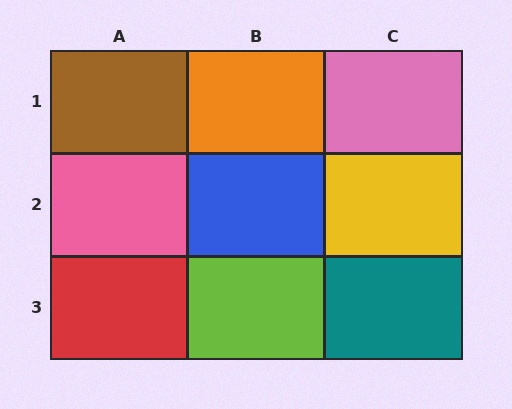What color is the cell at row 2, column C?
Yellow.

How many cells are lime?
1 cell is lime.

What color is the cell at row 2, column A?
Pink.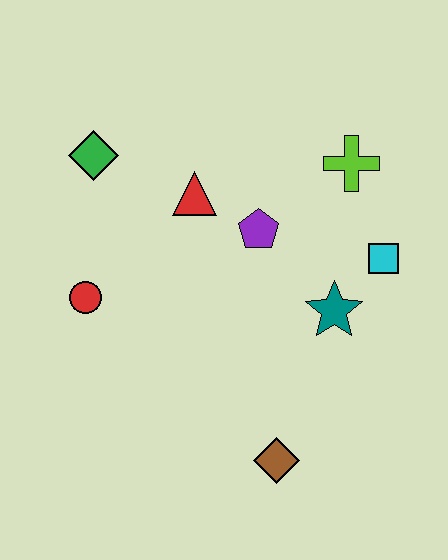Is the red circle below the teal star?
No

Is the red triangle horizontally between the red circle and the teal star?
Yes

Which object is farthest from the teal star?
The green diamond is farthest from the teal star.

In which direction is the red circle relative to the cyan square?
The red circle is to the left of the cyan square.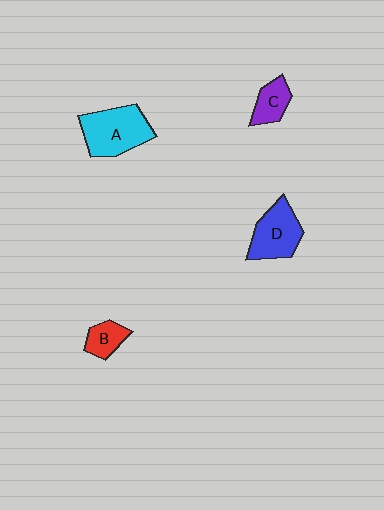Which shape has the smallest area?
Shape B (red).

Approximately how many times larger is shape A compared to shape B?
Approximately 2.4 times.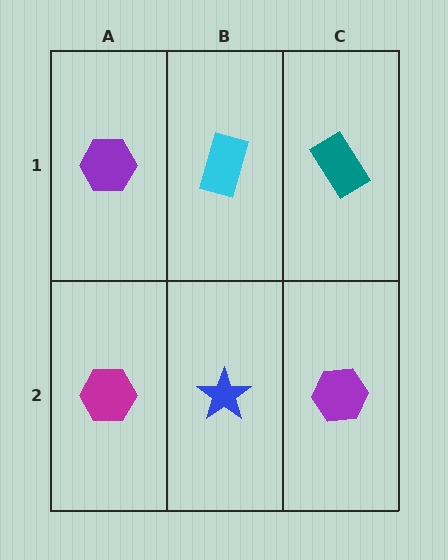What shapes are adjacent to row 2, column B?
A cyan rectangle (row 1, column B), a magenta hexagon (row 2, column A), a purple hexagon (row 2, column C).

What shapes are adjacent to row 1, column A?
A magenta hexagon (row 2, column A), a cyan rectangle (row 1, column B).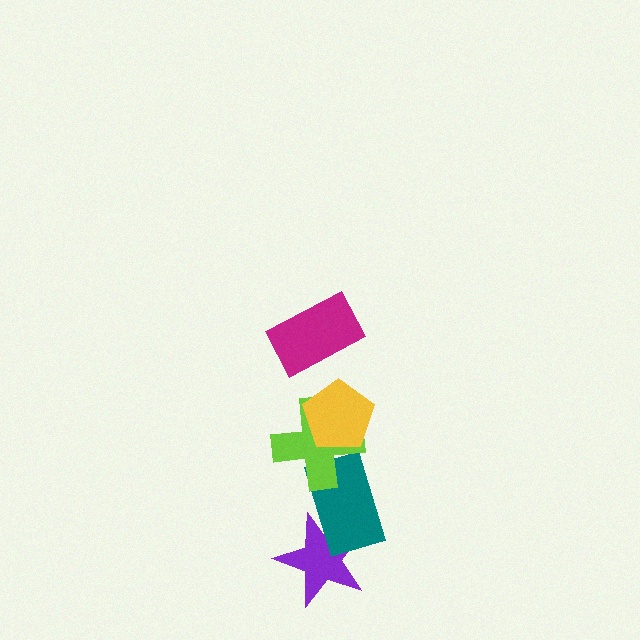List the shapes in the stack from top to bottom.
From top to bottom: the magenta rectangle, the yellow pentagon, the lime cross, the teal rectangle, the purple star.